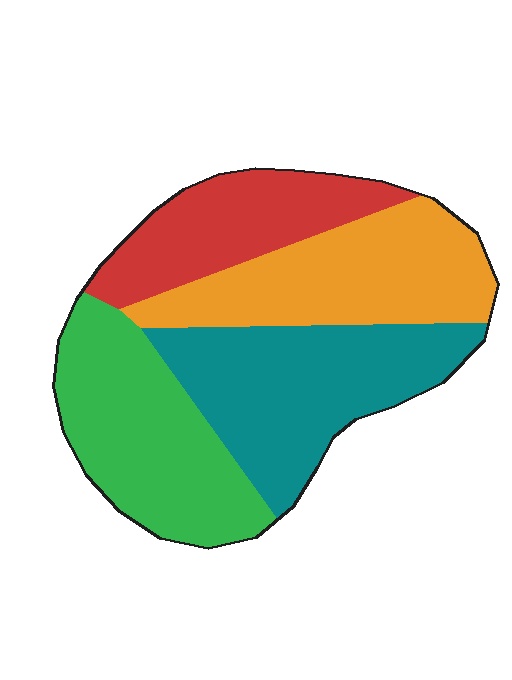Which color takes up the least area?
Red, at roughly 20%.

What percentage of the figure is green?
Green takes up about one quarter (1/4) of the figure.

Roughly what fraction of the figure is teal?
Teal takes up between a quarter and a half of the figure.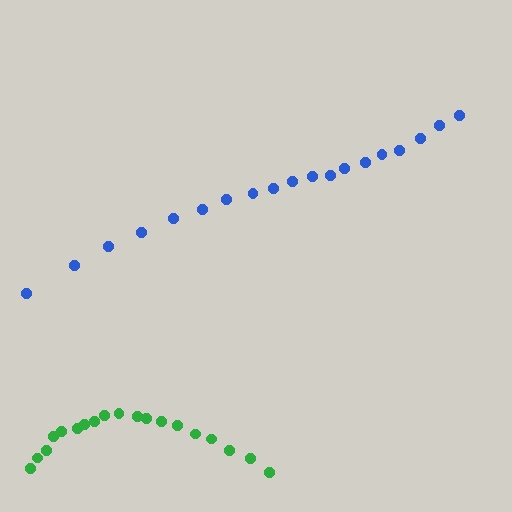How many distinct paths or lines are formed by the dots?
There are 2 distinct paths.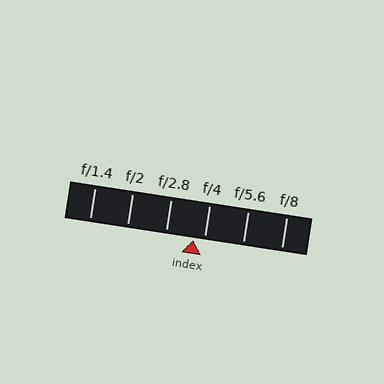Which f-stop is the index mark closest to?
The index mark is closest to f/4.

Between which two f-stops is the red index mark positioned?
The index mark is between f/2.8 and f/4.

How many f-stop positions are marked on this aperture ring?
There are 6 f-stop positions marked.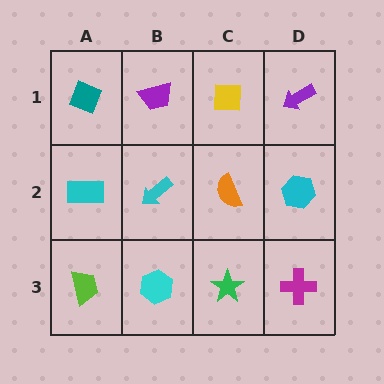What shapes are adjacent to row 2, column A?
A teal diamond (row 1, column A), a lime trapezoid (row 3, column A), a cyan arrow (row 2, column B).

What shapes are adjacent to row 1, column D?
A cyan hexagon (row 2, column D), a yellow square (row 1, column C).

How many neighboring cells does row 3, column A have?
2.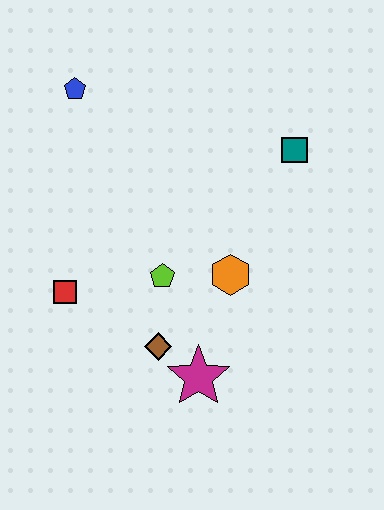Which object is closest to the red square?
The lime pentagon is closest to the red square.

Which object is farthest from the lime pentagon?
The blue pentagon is farthest from the lime pentagon.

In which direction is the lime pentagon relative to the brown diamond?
The lime pentagon is above the brown diamond.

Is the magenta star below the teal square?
Yes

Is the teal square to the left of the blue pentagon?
No